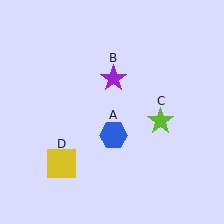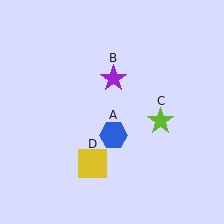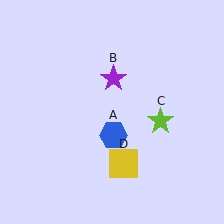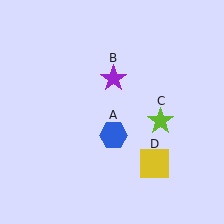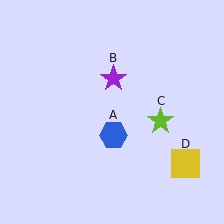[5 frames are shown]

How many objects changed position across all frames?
1 object changed position: yellow square (object D).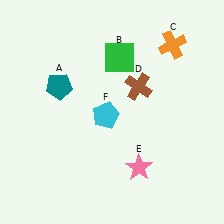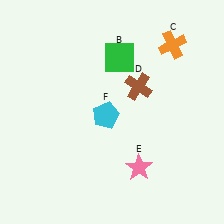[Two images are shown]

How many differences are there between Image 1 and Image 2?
There is 1 difference between the two images.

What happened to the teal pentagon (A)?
The teal pentagon (A) was removed in Image 2. It was in the top-left area of Image 1.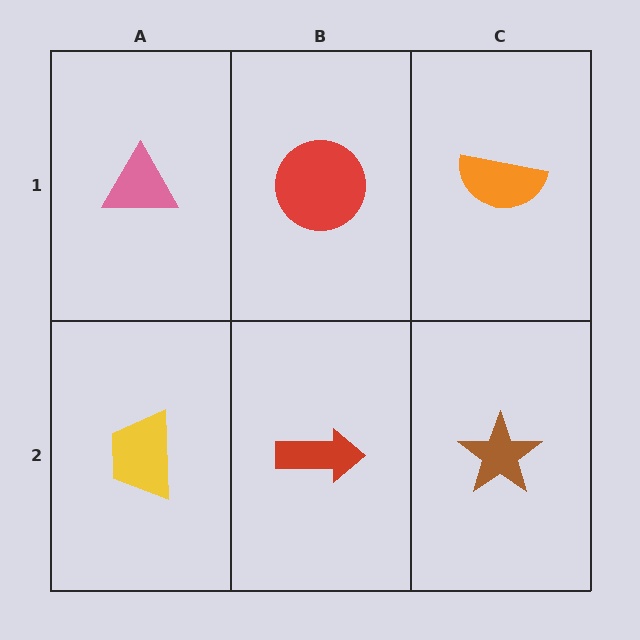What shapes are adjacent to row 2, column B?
A red circle (row 1, column B), a yellow trapezoid (row 2, column A), a brown star (row 2, column C).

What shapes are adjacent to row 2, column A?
A pink triangle (row 1, column A), a red arrow (row 2, column B).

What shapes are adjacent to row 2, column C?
An orange semicircle (row 1, column C), a red arrow (row 2, column B).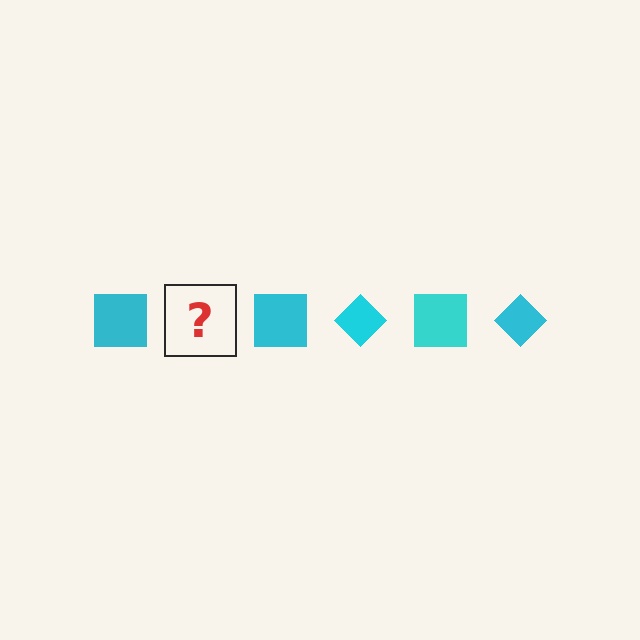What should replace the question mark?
The question mark should be replaced with a cyan diamond.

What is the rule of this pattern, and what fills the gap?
The rule is that the pattern cycles through square, diamond shapes in cyan. The gap should be filled with a cyan diamond.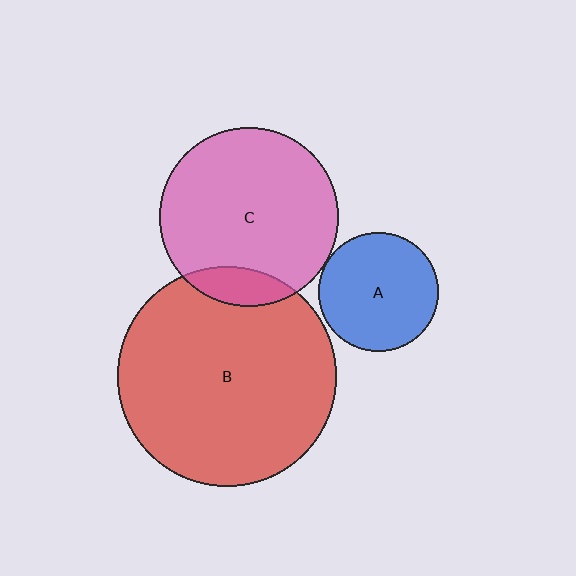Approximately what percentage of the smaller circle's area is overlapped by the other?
Approximately 10%.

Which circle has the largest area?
Circle B (red).